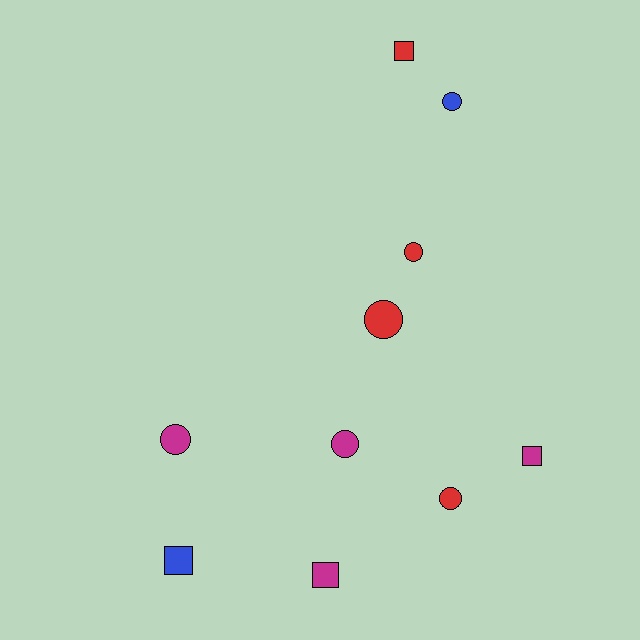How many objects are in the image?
There are 10 objects.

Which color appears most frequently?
Red, with 4 objects.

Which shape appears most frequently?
Circle, with 6 objects.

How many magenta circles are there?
There are 2 magenta circles.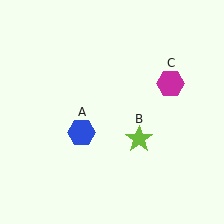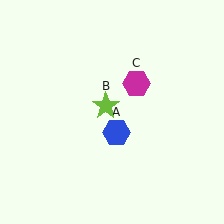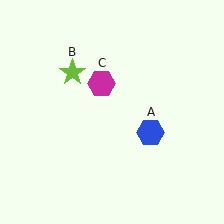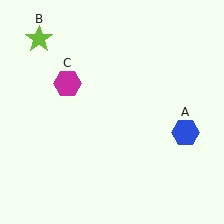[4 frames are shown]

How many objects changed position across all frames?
3 objects changed position: blue hexagon (object A), lime star (object B), magenta hexagon (object C).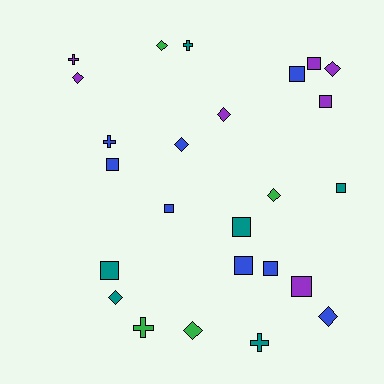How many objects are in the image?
There are 25 objects.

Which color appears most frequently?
Blue, with 8 objects.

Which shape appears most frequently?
Square, with 11 objects.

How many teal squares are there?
There are 3 teal squares.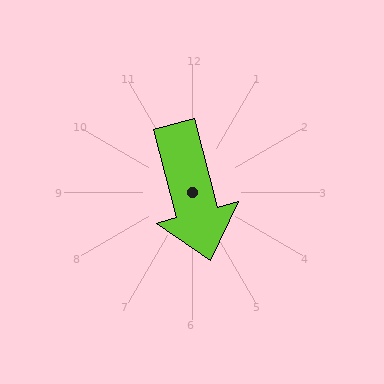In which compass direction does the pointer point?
South.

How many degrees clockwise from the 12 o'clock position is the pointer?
Approximately 165 degrees.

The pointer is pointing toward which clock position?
Roughly 6 o'clock.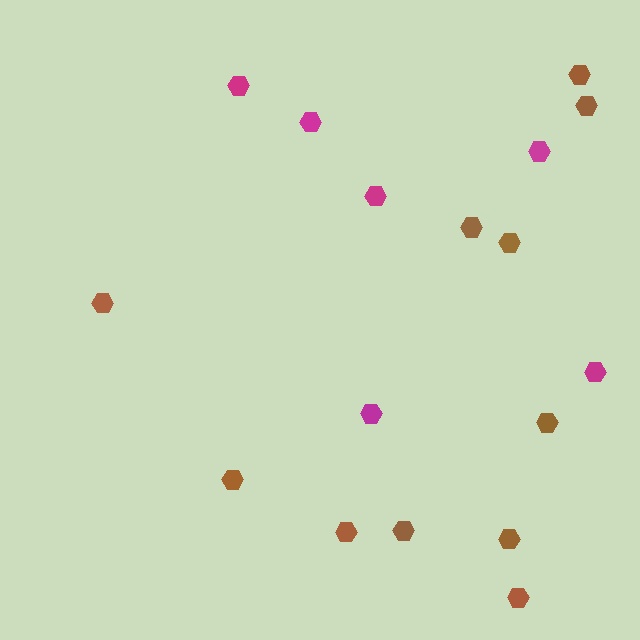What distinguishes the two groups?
There are 2 groups: one group of magenta hexagons (6) and one group of brown hexagons (11).